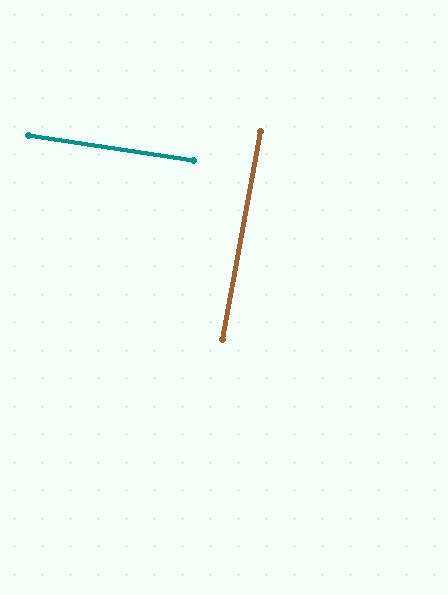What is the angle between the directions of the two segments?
Approximately 88 degrees.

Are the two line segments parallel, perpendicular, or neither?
Perpendicular — they meet at approximately 88°.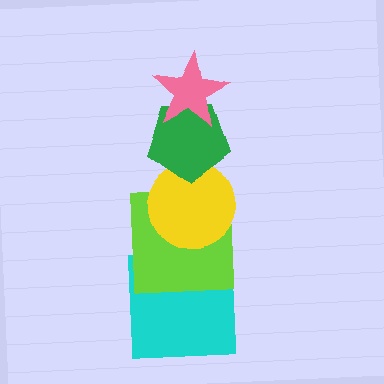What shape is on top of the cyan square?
The lime square is on top of the cyan square.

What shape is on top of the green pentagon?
The pink star is on top of the green pentagon.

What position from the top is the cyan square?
The cyan square is 5th from the top.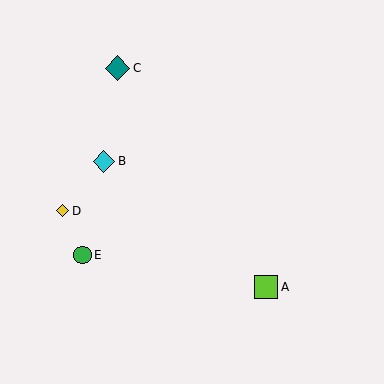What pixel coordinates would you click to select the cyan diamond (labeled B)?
Click at (104, 161) to select the cyan diamond B.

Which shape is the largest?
The teal diamond (labeled C) is the largest.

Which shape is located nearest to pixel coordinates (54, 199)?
The yellow diamond (labeled D) at (62, 211) is nearest to that location.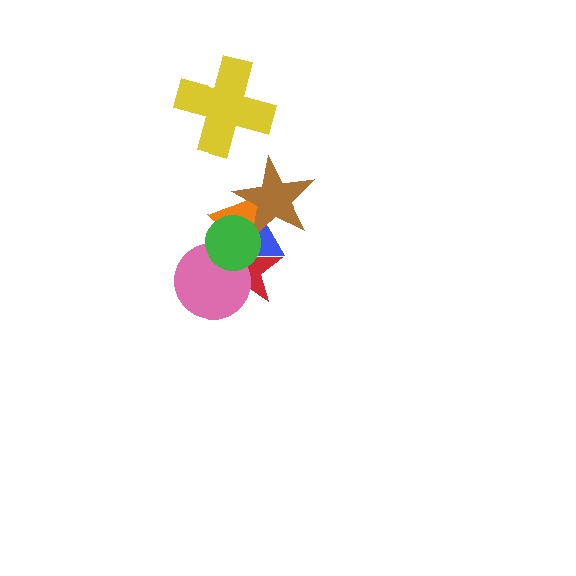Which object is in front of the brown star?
The green circle is in front of the brown star.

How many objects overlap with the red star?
4 objects overlap with the red star.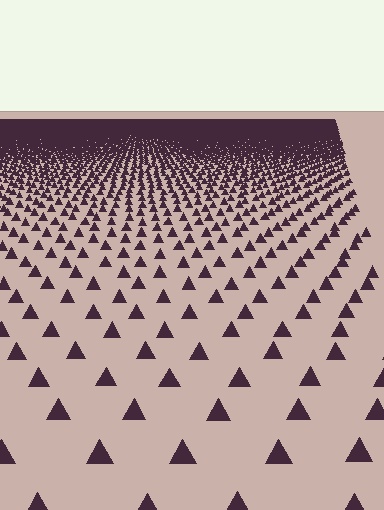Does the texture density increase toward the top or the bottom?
Density increases toward the top.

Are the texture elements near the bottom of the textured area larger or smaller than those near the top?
Larger. Near the bottom, elements are closer to the viewer and appear at a bigger on-screen size.